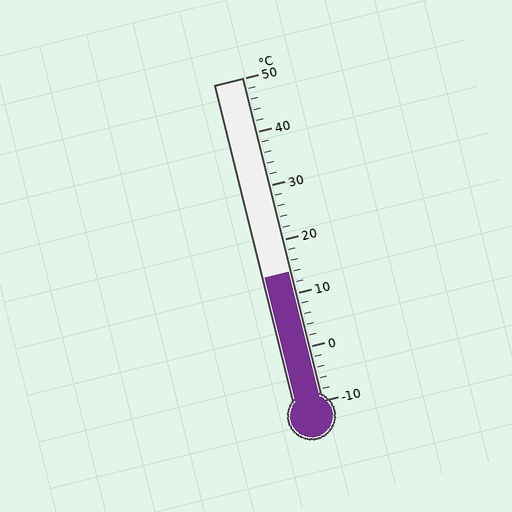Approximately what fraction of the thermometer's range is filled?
The thermometer is filled to approximately 40% of its range.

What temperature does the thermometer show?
The thermometer shows approximately 14°C.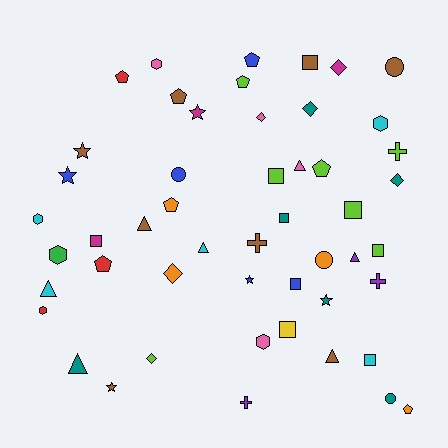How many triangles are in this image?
There are 7 triangles.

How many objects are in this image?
There are 50 objects.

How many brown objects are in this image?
There are 8 brown objects.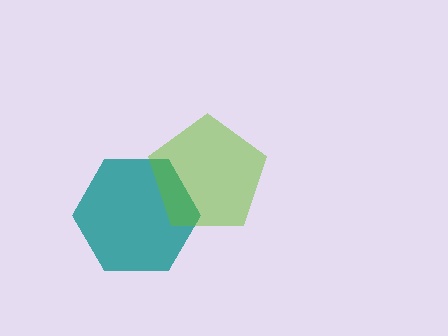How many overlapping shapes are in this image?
There are 2 overlapping shapes in the image.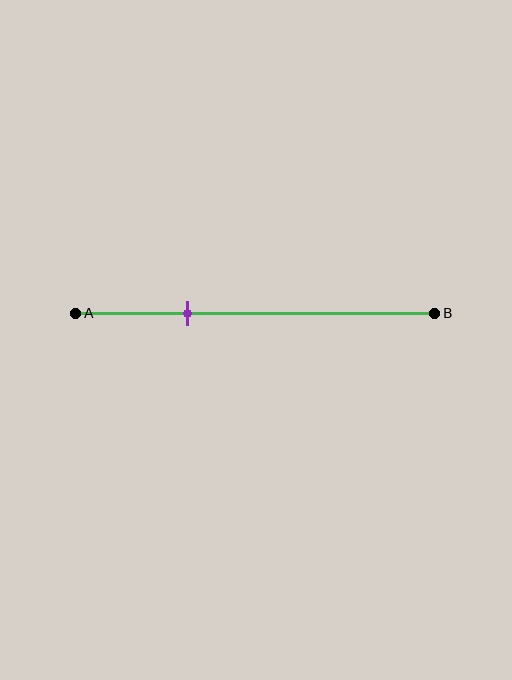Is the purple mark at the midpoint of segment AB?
No, the mark is at about 30% from A, not at the 50% midpoint.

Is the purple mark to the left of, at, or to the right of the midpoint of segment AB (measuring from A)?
The purple mark is to the left of the midpoint of segment AB.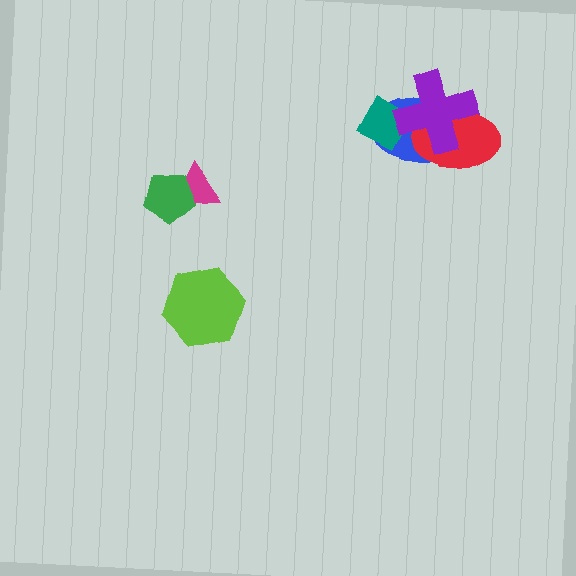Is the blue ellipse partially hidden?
Yes, it is partially covered by another shape.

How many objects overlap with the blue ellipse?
3 objects overlap with the blue ellipse.